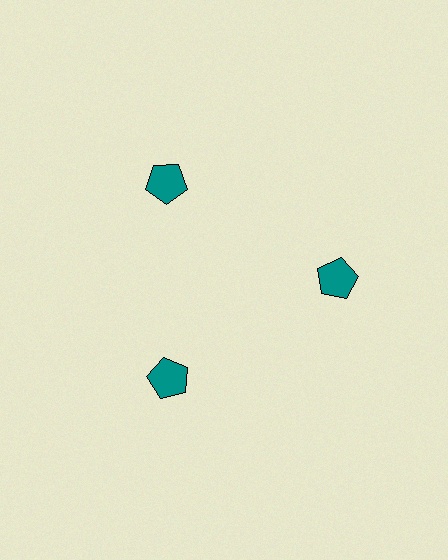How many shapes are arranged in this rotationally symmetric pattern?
There are 3 shapes, arranged in 3 groups of 1.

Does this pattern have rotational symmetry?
Yes, this pattern has 3-fold rotational symmetry. It looks the same after rotating 120 degrees around the center.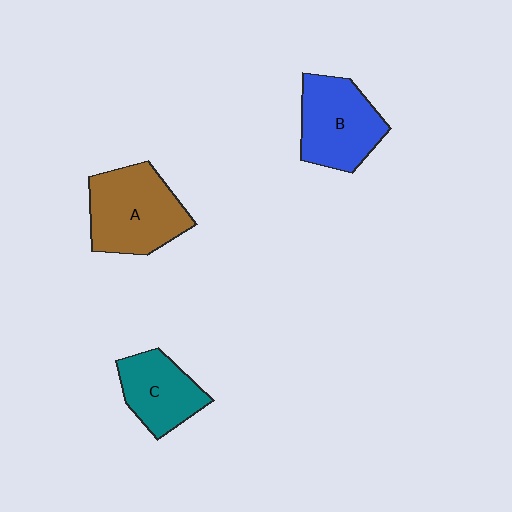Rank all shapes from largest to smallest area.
From largest to smallest: A (brown), B (blue), C (teal).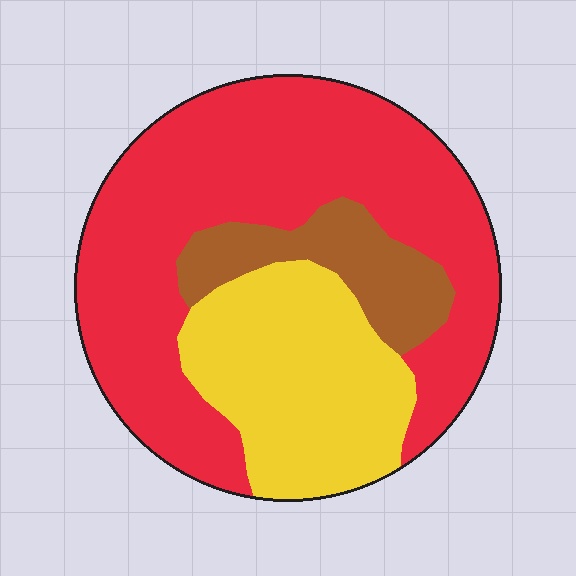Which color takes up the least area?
Brown, at roughly 15%.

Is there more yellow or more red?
Red.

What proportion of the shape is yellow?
Yellow covers roughly 30% of the shape.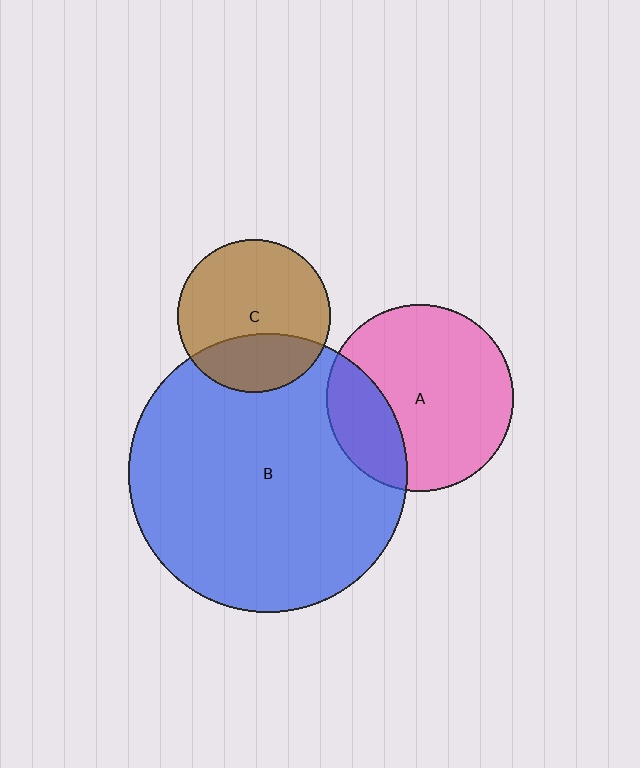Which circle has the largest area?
Circle B (blue).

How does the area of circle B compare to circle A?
Approximately 2.2 times.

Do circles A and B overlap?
Yes.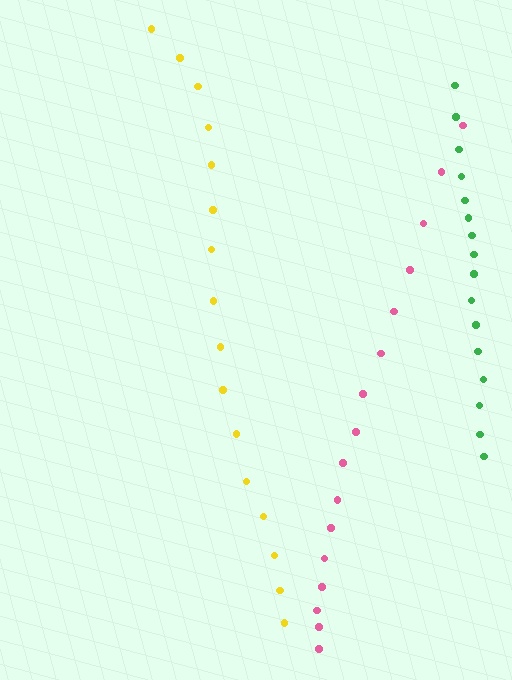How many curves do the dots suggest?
There are 3 distinct paths.